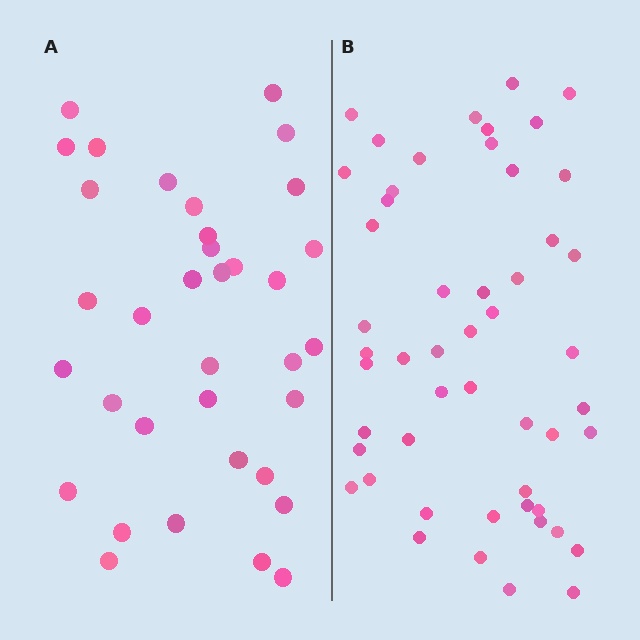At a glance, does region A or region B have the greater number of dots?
Region B (the right region) has more dots.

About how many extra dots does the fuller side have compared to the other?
Region B has approximately 15 more dots than region A.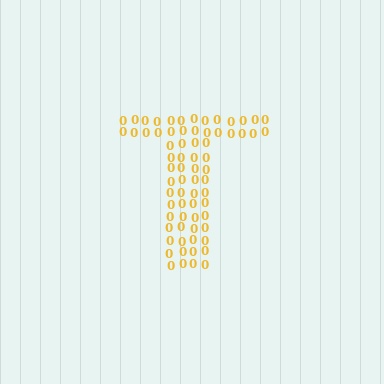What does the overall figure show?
The overall figure shows the letter T.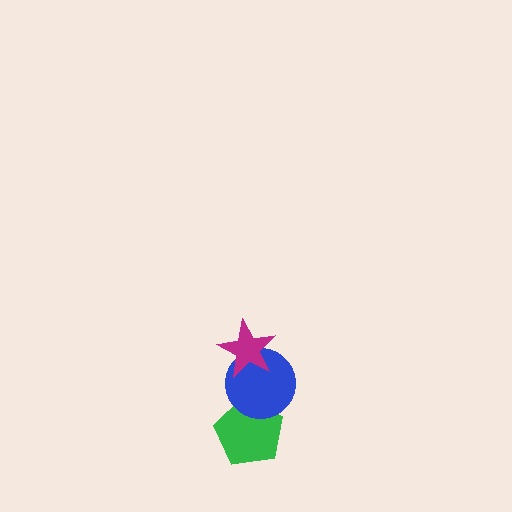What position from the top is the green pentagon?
The green pentagon is 3rd from the top.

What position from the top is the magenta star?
The magenta star is 1st from the top.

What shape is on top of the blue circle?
The magenta star is on top of the blue circle.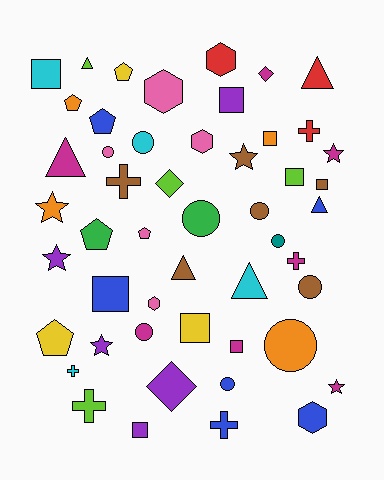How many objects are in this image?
There are 50 objects.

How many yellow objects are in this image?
There are 3 yellow objects.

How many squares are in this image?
There are 9 squares.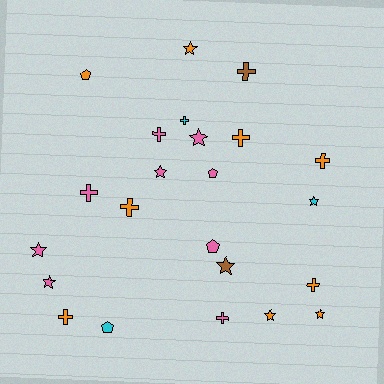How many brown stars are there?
There is 1 brown star.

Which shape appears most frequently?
Cross, with 10 objects.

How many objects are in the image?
There are 23 objects.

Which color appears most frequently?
Pink, with 9 objects.